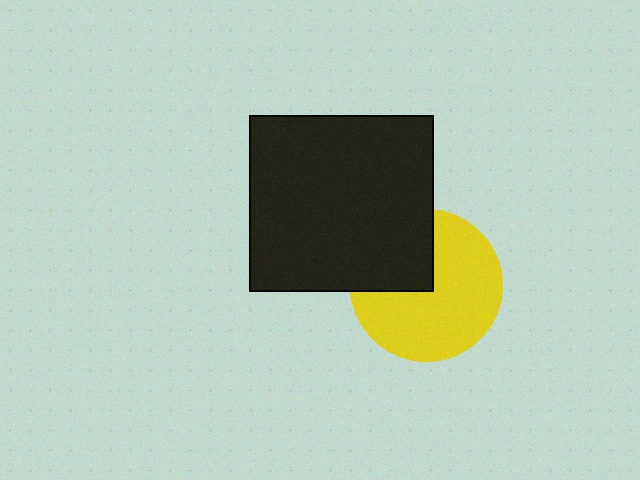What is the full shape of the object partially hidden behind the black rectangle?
The partially hidden object is a yellow circle.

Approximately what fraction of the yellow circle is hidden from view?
Roughly 31% of the yellow circle is hidden behind the black rectangle.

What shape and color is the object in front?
The object in front is a black rectangle.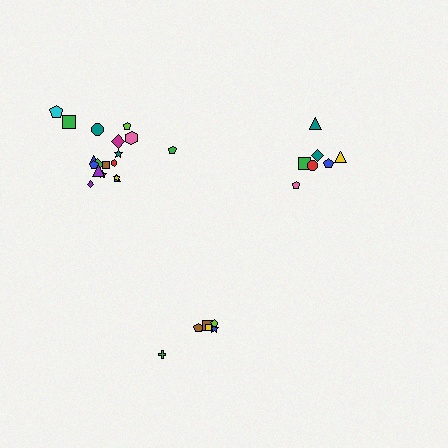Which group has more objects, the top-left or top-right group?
The top-left group.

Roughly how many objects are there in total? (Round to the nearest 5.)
Roughly 30 objects in total.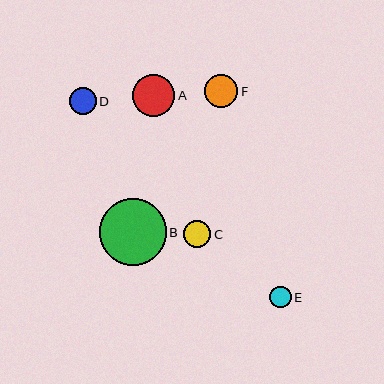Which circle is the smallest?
Circle E is the smallest with a size of approximately 21 pixels.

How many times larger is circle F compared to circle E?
Circle F is approximately 1.6 times the size of circle E.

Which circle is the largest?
Circle B is the largest with a size of approximately 67 pixels.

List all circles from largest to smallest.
From largest to smallest: B, A, F, C, D, E.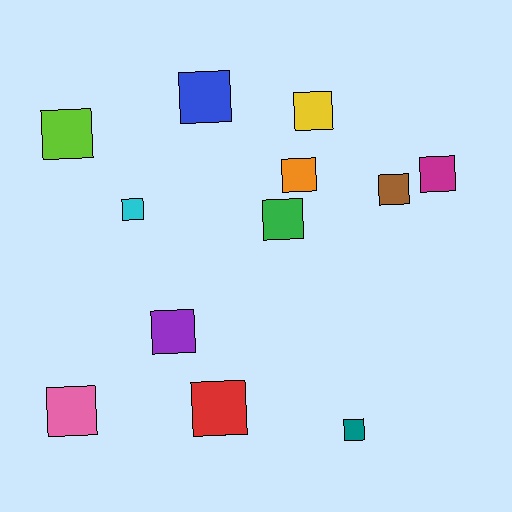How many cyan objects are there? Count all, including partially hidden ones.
There is 1 cyan object.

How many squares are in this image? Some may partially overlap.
There are 12 squares.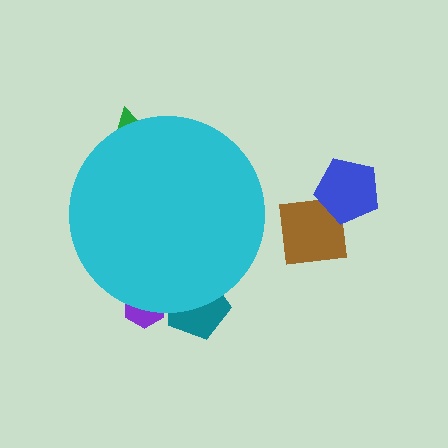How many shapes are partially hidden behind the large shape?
3 shapes are partially hidden.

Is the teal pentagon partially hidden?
Yes, the teal pentagon is partially hidden behind the cyan circle.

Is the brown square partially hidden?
No, the brown square is fully visible.